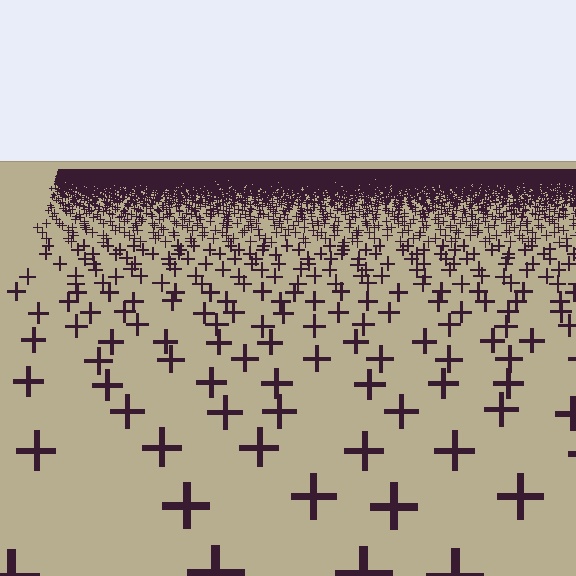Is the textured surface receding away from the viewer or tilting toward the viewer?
The surface is receding away from the viewer. Texture elements get smaller and denser toward the top.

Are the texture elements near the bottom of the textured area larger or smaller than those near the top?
Larger. Near the bottom, elements are closer to the viewer and appear at a bigger on-screen size.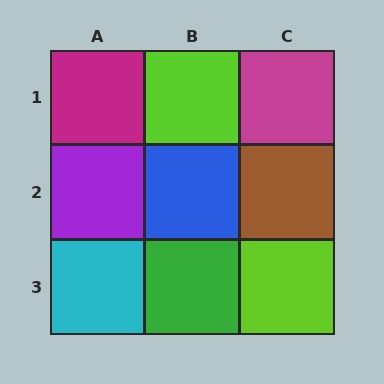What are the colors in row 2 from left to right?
Purple, blue, brown.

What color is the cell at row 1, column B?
Lime.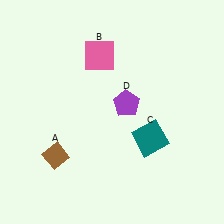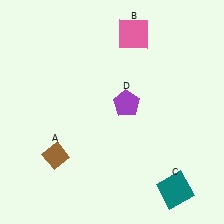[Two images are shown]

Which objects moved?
The objects that moved are: the pink square (B), the teal square (C).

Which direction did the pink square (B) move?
The pink square (B) moved right.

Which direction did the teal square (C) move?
The teal square (C) moved down.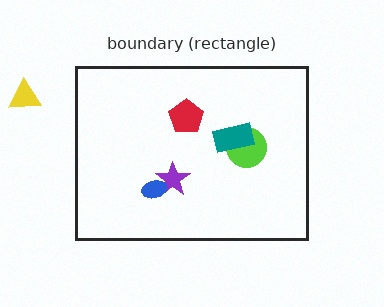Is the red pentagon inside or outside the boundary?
Inside.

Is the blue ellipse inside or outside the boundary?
Inside.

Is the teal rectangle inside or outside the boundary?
Inside.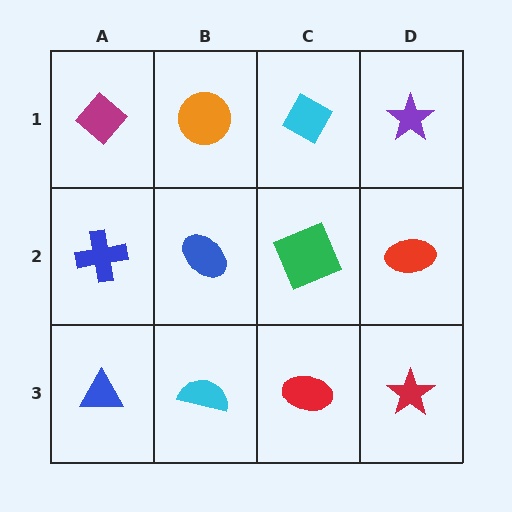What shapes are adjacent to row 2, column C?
A cyan diamond (row 1, column C), a red ellipse (row 3, column C), a blue ellipse (row 2, column B), a red ellipse (row 2, column D).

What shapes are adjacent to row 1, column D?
A red ellipse (row 2, column D), a cyan diamond (row 1, column C).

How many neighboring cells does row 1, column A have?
2.